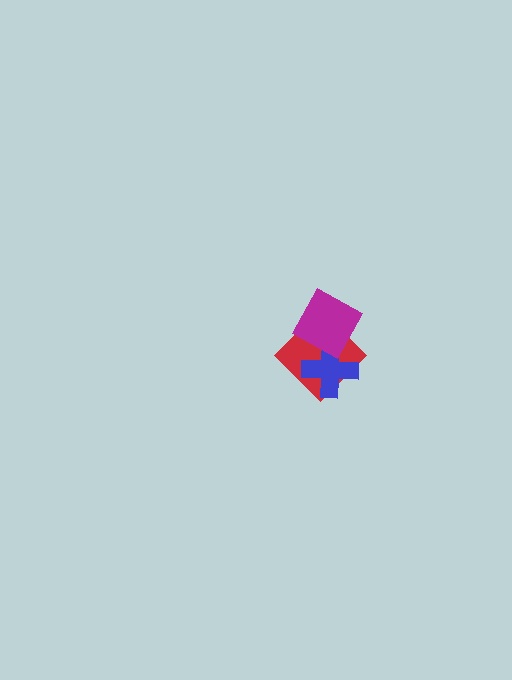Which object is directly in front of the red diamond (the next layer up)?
The blue cross is directly in front of the red diamond.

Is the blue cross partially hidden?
Yes, it is partially covered by another shape.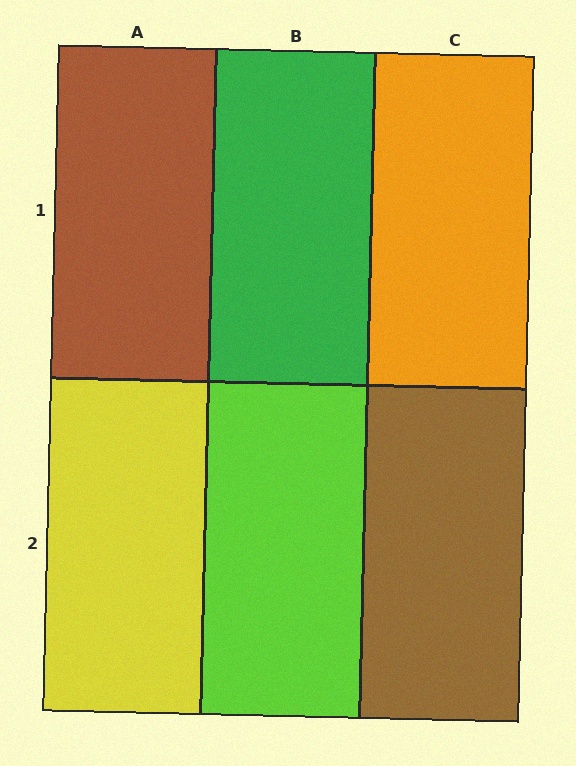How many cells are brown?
2 cells are brown.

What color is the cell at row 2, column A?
Yellow.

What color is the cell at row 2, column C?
Brown.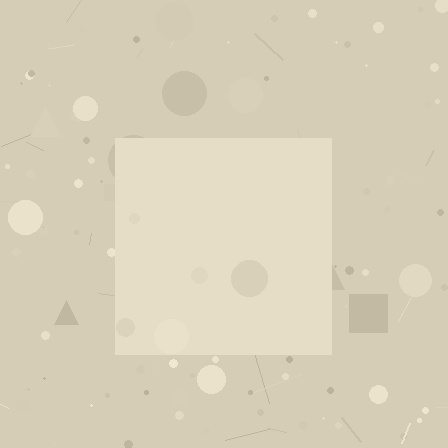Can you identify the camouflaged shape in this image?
The camouflaged shape is a square.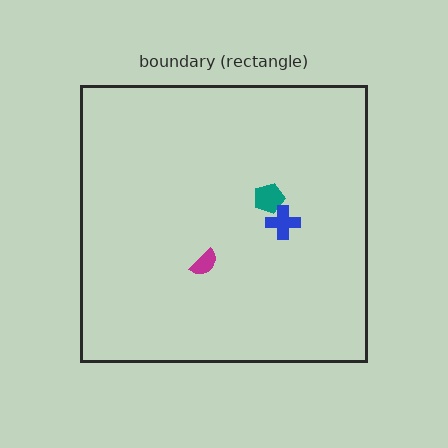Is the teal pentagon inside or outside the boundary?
Inside.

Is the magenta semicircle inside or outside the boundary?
Inside.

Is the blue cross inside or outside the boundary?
Inside.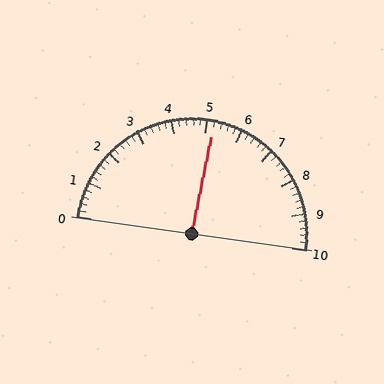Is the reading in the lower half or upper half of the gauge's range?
The reading is in the upper half of the range (0 to 10).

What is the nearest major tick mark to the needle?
The nearest major tick mark is 5.